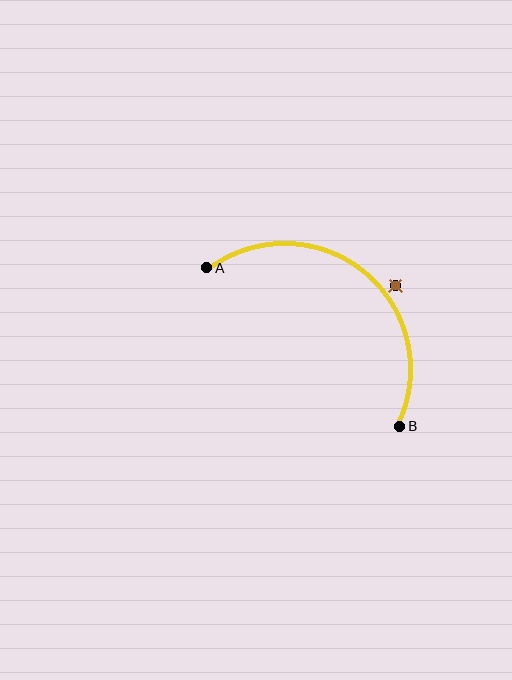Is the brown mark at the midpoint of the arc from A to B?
No — the brown mark does not lie on the arc at all. It sits slightly outside the curve.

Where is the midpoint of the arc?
The arc midpoint is the point on the curve farthest from the straight line joining A and B. It sits above and to the right of that line.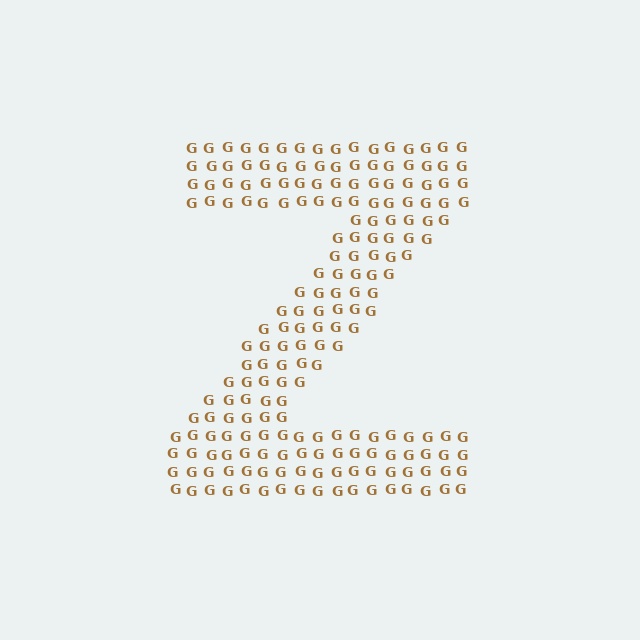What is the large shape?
The large shape is the letter Z.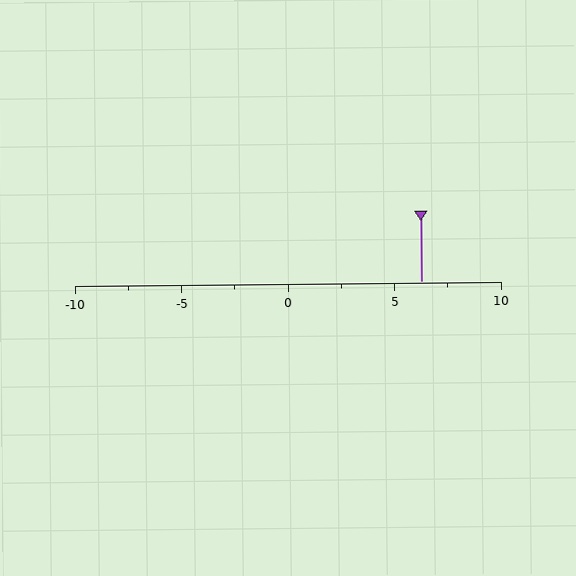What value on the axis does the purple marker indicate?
The marker indicates approximately 6.2.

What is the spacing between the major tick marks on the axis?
The major ticks are spaced 5 apart.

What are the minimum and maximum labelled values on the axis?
The axis runs from -10 to 10.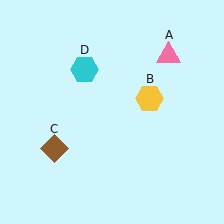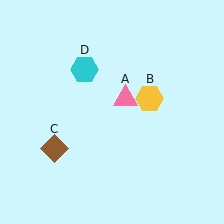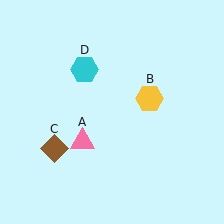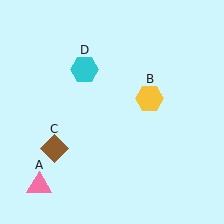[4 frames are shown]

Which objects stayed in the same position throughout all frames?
Yellow hexagon (object B) and brown diamond (object C) and cyan hexagon (object D) remained stationary.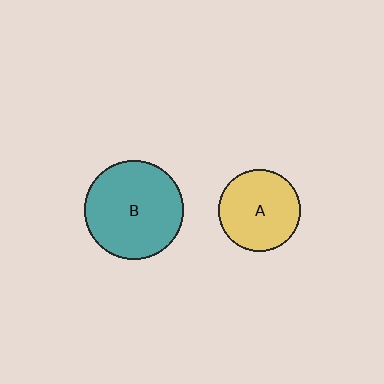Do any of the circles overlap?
No, none of the circles overlap.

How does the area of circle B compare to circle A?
Approximately 1.5 times.